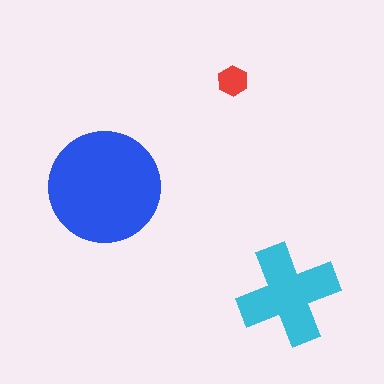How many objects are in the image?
There are 3 objects in the image.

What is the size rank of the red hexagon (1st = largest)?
3rd.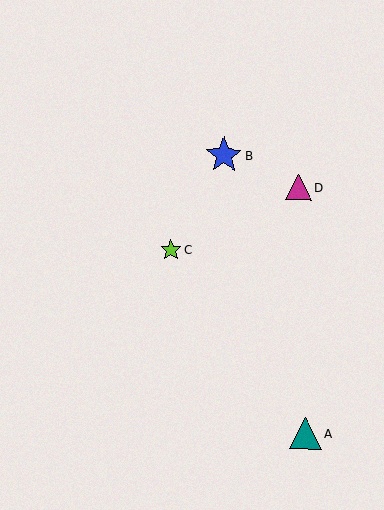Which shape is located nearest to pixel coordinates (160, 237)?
The lime star (labeled C) at (171, 250) is nearest to that location.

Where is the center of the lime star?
The center of the lime star is at (171, 250).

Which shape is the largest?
The blue star (labeled B) is the largest.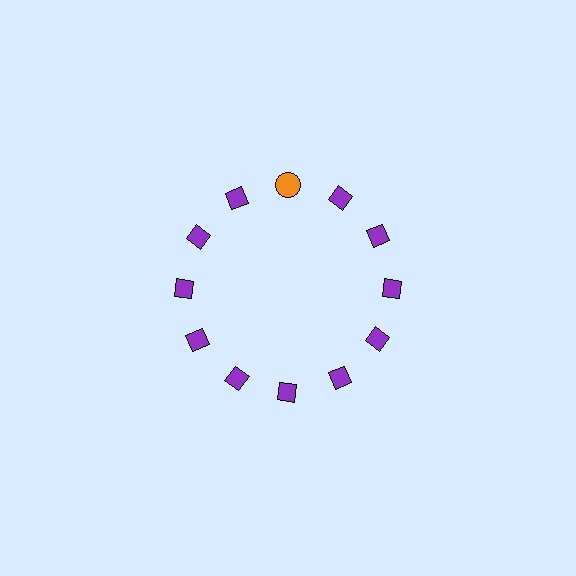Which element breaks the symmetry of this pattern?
The orange circle at roughly the 12 o'clock position breaks the symmetry. All other shapes are purple diamonds.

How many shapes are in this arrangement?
There are 12 shapes arranged in a ring pattern.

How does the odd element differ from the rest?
It differs in both color (orange instead of purple) and shape (circle instead of diamond).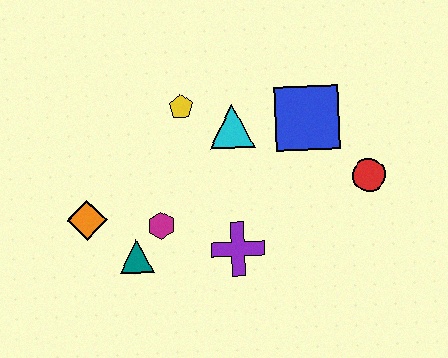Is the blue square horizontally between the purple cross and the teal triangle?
No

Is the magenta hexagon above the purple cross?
Yes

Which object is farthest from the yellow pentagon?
The red circle is farthest from the yellow pentagon.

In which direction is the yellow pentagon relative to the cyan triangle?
The yellow pentagon is to the left of the cyan triangle.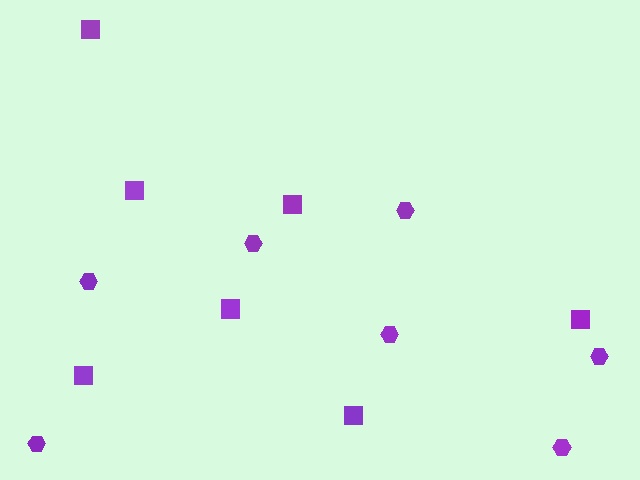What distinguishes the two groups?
There are 2 groups: one group of squares (7) and one group of hexagons (7).